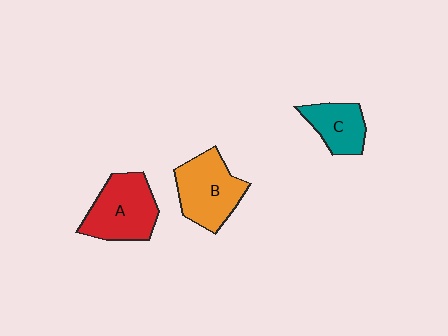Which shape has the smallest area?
Shape C (teal).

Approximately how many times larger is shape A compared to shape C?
Approximately 1.6 times.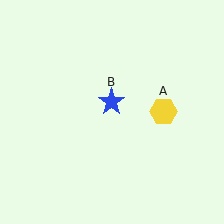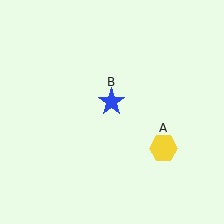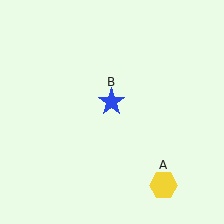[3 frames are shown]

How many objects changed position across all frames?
1 object changed position: yellow hexagon (object A).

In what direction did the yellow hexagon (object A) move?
The yellow hexagon (object A) moved down.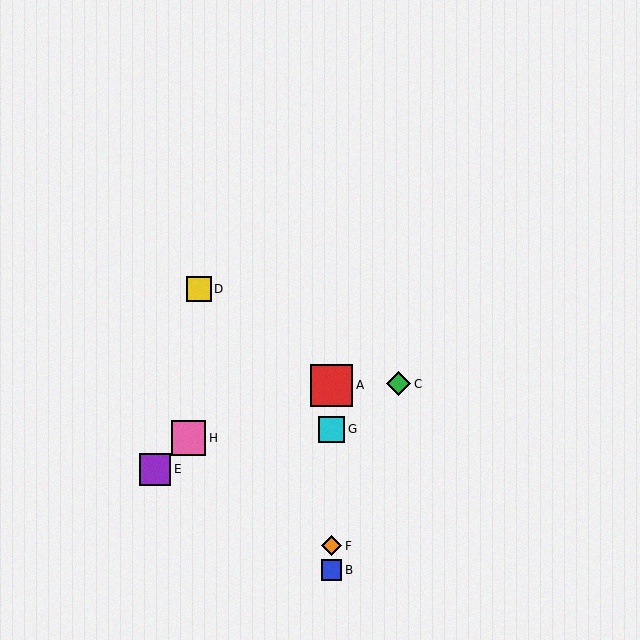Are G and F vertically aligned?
Yes, both are at x≈332.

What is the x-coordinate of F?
Object F is at x≈332.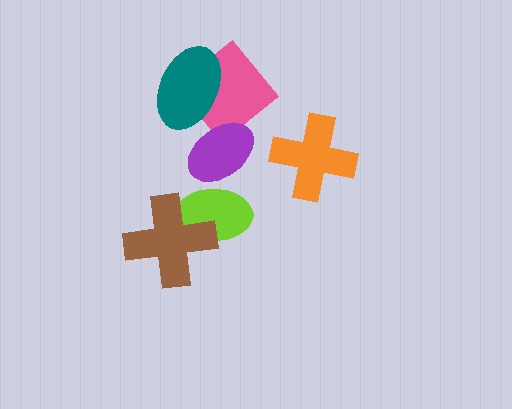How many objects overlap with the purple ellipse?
3 objects overlap with the purple ellipse.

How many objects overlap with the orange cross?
0 objects overlap with the orange cross.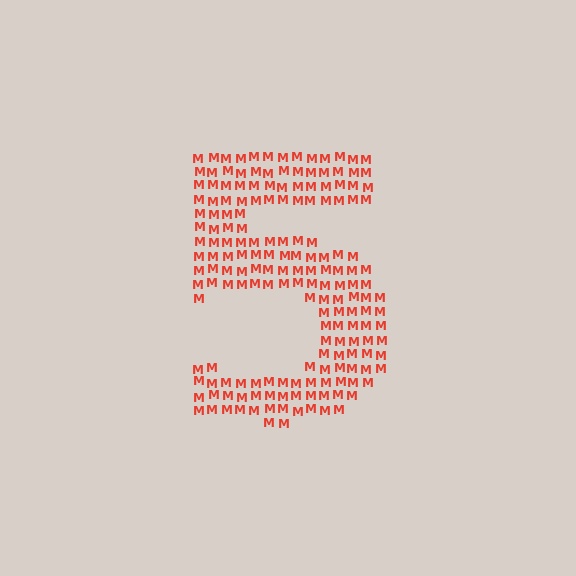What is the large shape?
The large shape is the digit 5.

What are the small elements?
The small elements are letter M's.